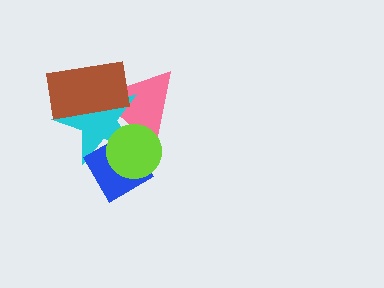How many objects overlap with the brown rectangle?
2 objects overlap with the brown rectangle.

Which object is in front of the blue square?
The lime circle is in front of the blue square.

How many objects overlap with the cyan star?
4 objects overlap with the cyan star.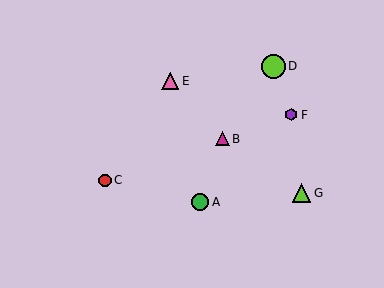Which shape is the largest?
The lime circle (labeled D) is the largest.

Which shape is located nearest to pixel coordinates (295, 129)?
The purple hexagon (labeled F) at (291, 114) is nearest to that location.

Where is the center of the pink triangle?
The center of the pink triangle is at (170, 81).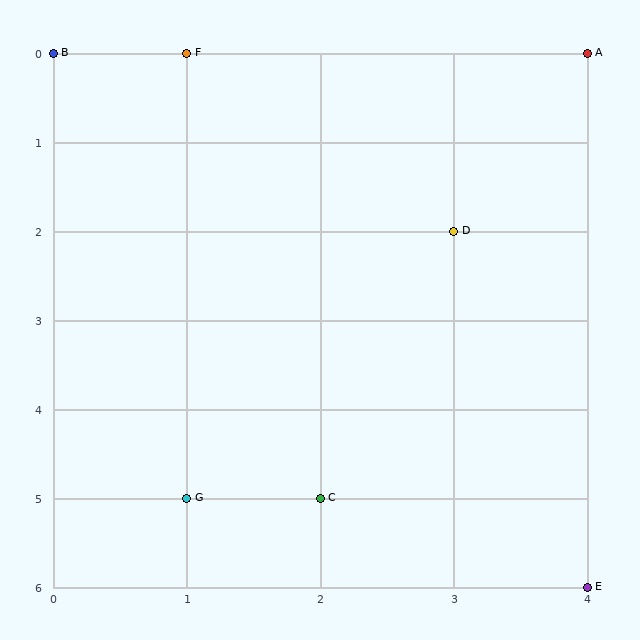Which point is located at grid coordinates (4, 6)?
Point E is at (4, 6).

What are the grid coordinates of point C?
Point C is at grid coordinates (2, 5).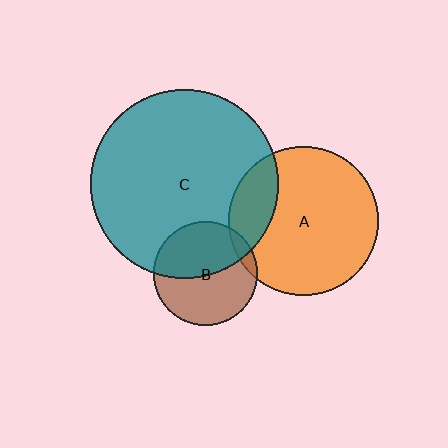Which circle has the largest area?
Circle C (teal).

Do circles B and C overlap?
Yes.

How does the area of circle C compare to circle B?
Approximately 3.3 times.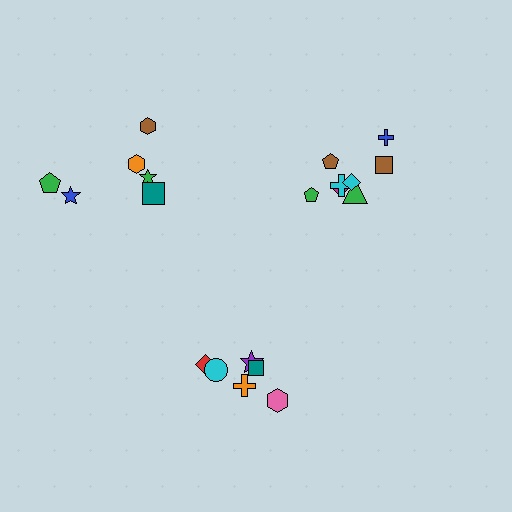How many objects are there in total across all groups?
There are 20 objects.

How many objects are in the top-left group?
There are 6 objects.